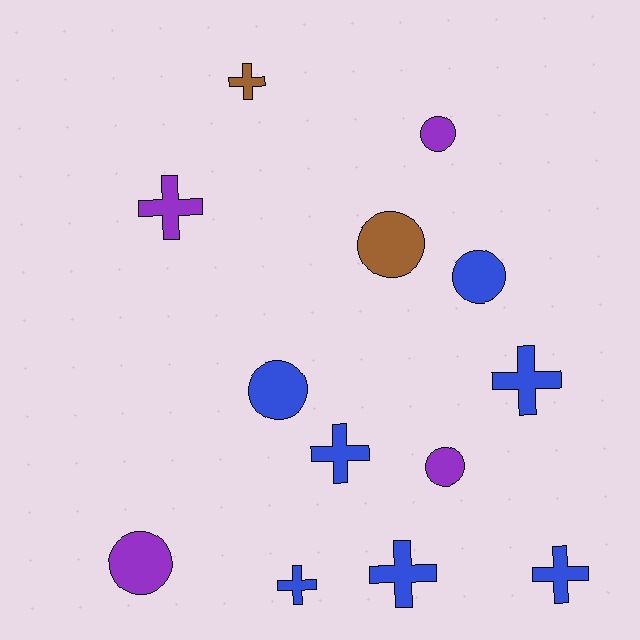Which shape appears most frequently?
Cross, with 7 objects.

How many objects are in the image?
There are 13 objects.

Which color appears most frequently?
Blue, with 7 objects.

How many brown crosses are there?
There is 1 brown cross.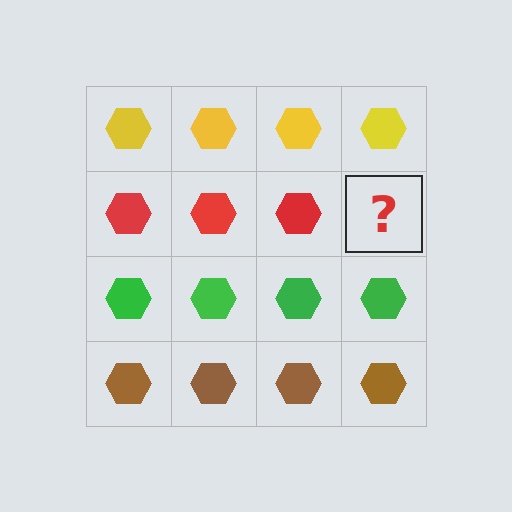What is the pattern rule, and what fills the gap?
The rule is that each row has a consistent color. The gap should be filled with a red hexagon.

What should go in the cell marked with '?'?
The missing cell should contain a red hexagon.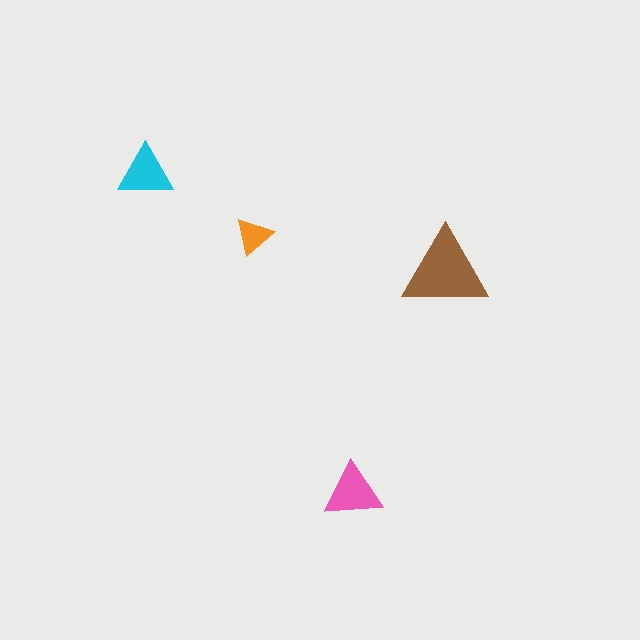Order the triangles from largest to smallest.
the brown one, the pink one, the cyan one, the orange one.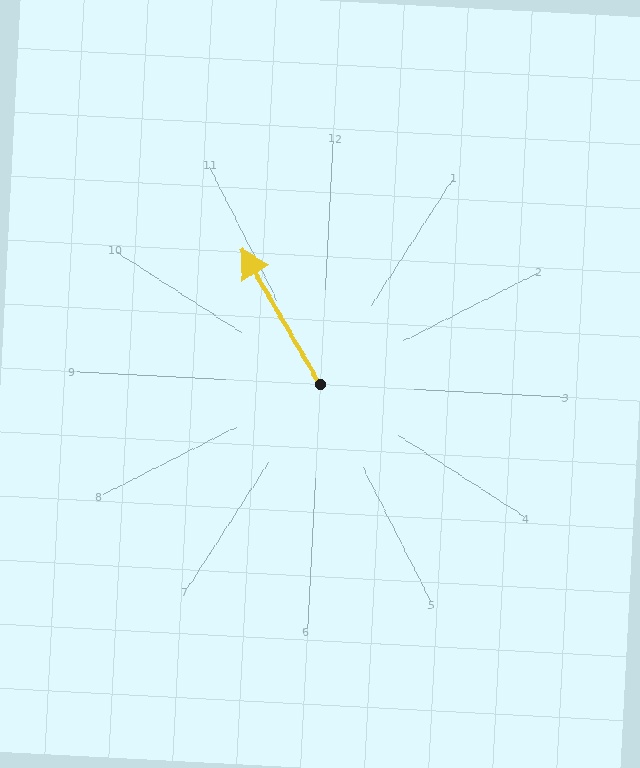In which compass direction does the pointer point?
Northwest.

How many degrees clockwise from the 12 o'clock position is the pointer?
Approximately 327 degrees.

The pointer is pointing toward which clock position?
Roughly 11 o'clock.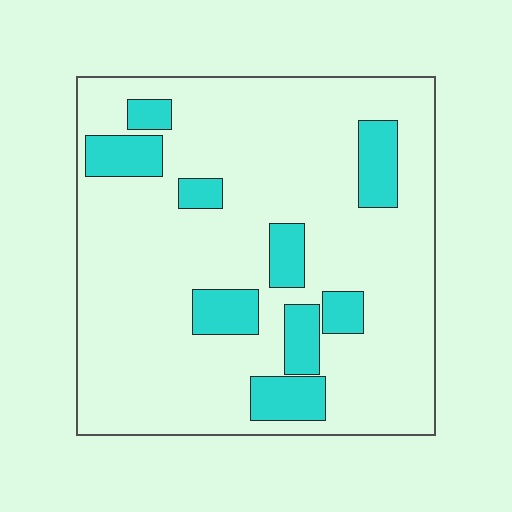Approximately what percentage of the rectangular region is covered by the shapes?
Approximately 20%.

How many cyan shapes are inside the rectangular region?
9.